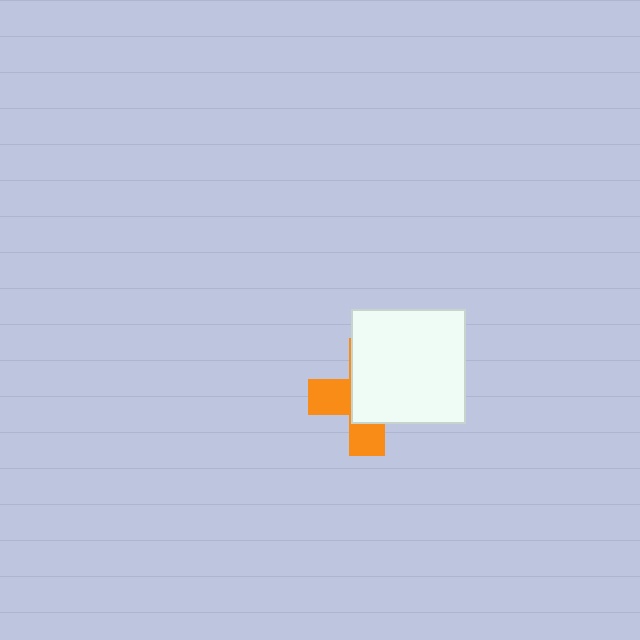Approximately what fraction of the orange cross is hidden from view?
Roughly 61% of the orange cross is hidden behind the white square.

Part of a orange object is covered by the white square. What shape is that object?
It is a cross.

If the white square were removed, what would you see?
You would see the complete orange cross.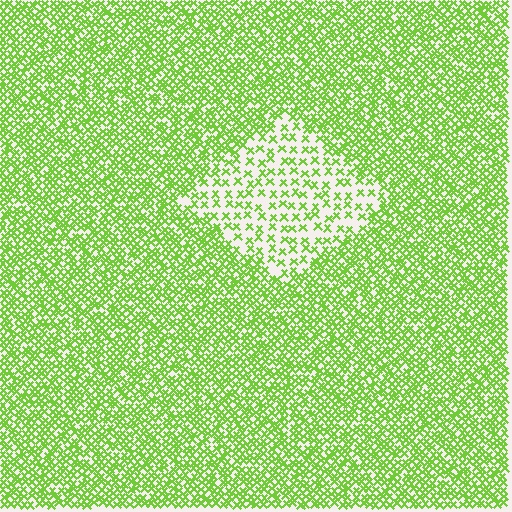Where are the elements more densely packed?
The elements are more densely packed outside the diamond boundary.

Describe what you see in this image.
The image contains small lime elements arranged at two different densities. A diamond-shaped region is visible where the elements are less densely packed than the surrounding area.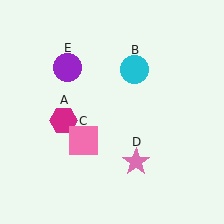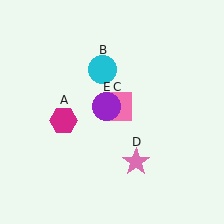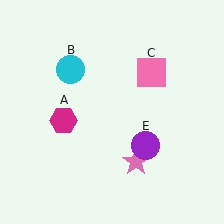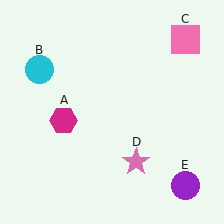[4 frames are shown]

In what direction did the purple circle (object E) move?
The purple circle (object E) moved down and to the right.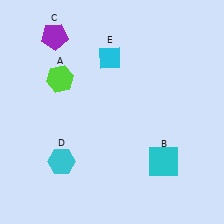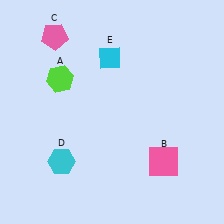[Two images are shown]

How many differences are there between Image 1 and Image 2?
There are 2 differences between the two images.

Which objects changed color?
B changed from cyan to pink. C changed from purple to pink.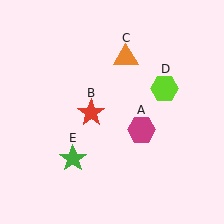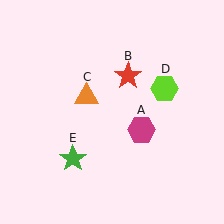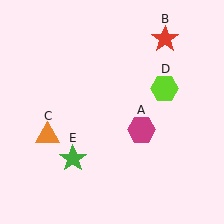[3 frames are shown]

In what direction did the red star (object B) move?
The red star (object B) moved up and to the right.